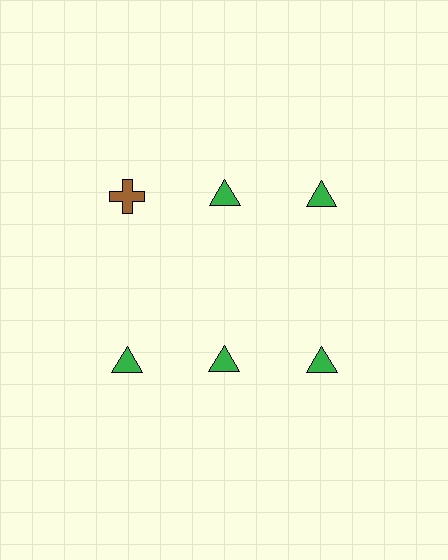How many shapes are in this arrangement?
There are 6 shapes arranged in a grid pattern.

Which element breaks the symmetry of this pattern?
The brown cross in the top row, leftmost column breaks the symmetry. All other shapes are green triangles.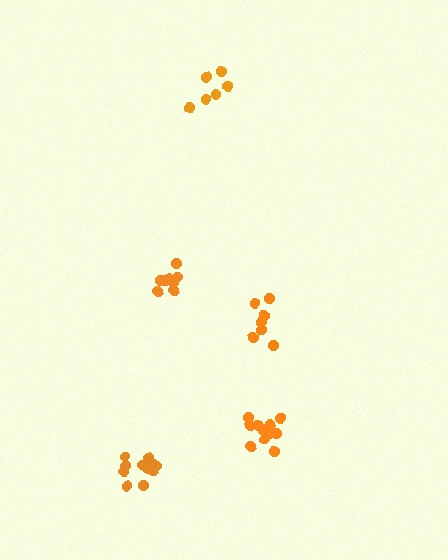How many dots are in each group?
Group 1: 9 dots, Group 2: 6 dots, Group 3: 12 dots, Group 4: 12 dots, Group 5: 7 dots (46 total).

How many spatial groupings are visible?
There are 5 spatial groupings.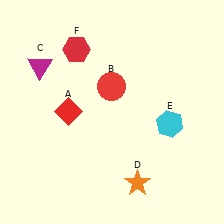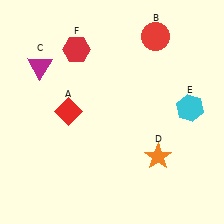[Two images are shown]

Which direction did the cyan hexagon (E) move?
The cyan hexagon (E) moved right.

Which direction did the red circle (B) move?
The red circle (B) moved up.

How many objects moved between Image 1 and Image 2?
3 objects moved between the two images.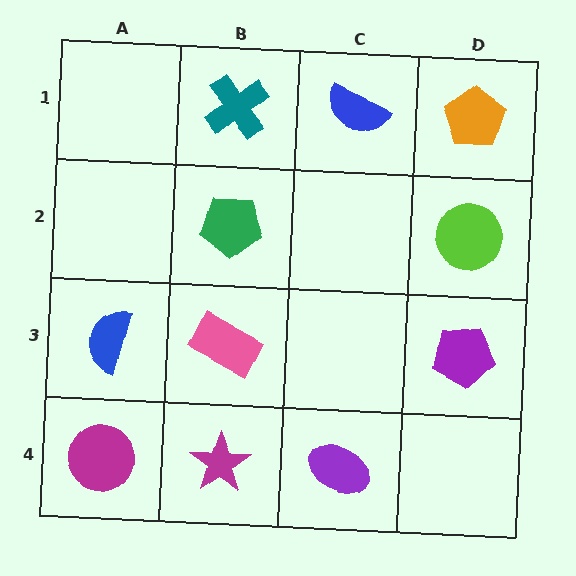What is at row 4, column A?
A magenta circle.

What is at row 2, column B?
A green pentagon.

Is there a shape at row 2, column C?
No, that cell is empty.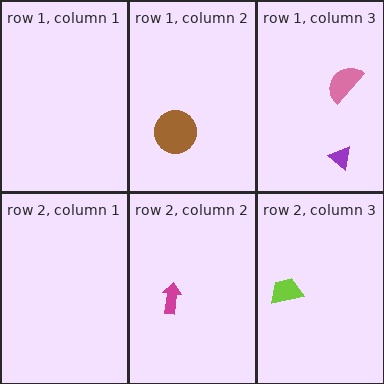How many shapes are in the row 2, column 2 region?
1.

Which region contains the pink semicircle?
The row 1, column 3 region.